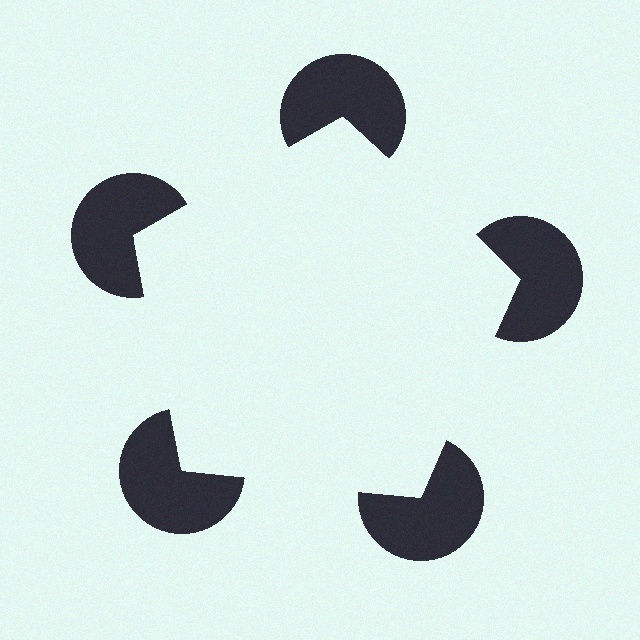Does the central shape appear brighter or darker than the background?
It typically appears slightly brighter than the background, even though no actual brightness change is drawn.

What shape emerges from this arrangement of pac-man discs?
An illusory pentagon — its edges are inferred from the aligned wedge cuts in the pac-man discs, not physically drawn.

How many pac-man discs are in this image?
There are 5 — one at each vertex of the illusory pentagon.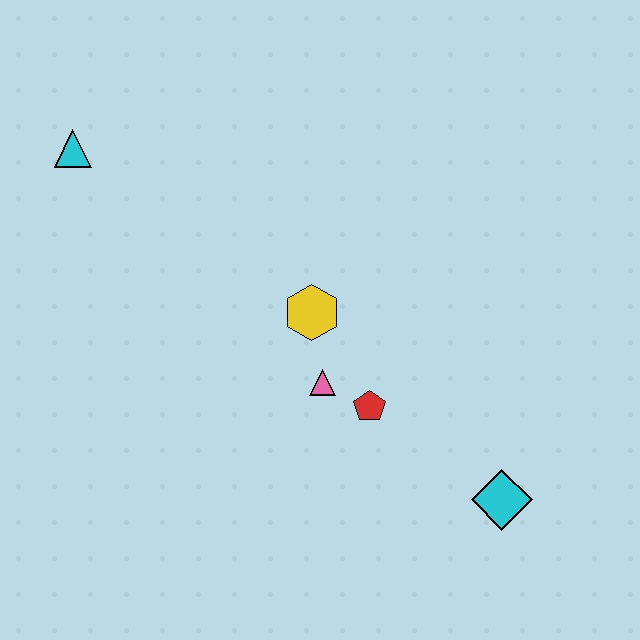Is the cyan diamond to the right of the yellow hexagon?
Yes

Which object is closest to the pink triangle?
The red pentagon is closest to the pink triangle.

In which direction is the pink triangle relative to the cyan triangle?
The pink triangle is to the right of the cyan triangle.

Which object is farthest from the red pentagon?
The cyan triangle is farthest from the red pentagon.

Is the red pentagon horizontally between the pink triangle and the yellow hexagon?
No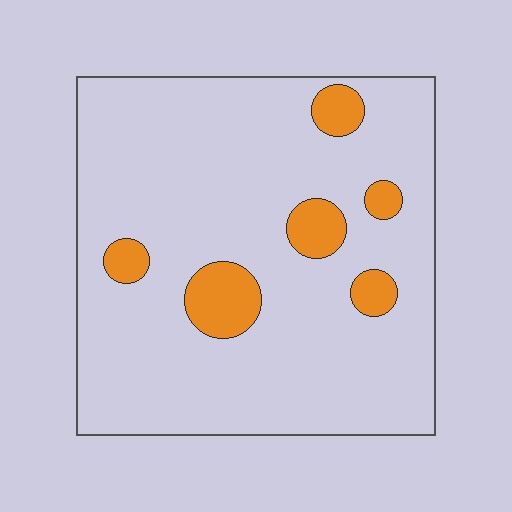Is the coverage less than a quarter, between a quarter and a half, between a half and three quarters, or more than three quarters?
Less than a quarter.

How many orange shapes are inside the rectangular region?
6.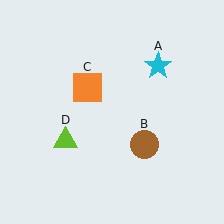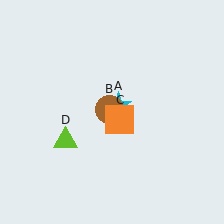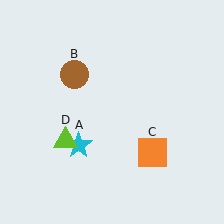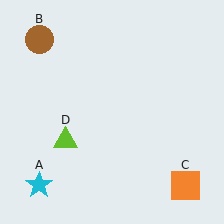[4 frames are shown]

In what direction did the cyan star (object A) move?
The cyan star (object A) moved down and to the left.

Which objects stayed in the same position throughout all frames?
Lime triangle (object D) remained stationary.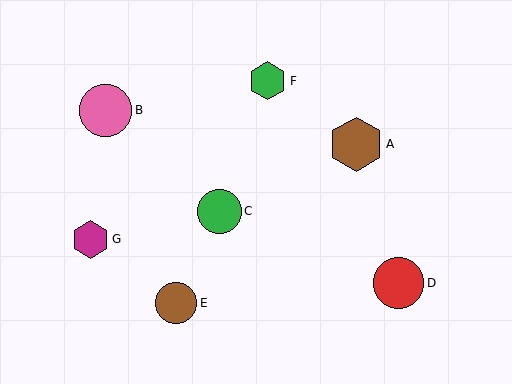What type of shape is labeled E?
Shape E is a brown circle.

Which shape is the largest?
The brown hexagon (labeled A) is the largest.